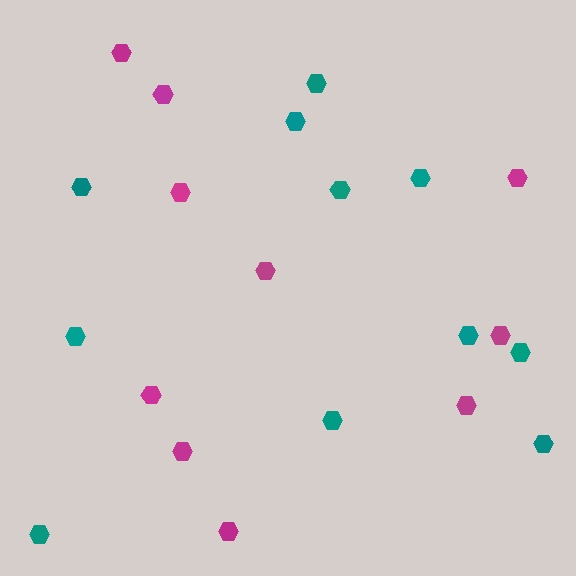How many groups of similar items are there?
There are 2 groups: one group of teal hexagons (11) and one group of magenta hexagons (10).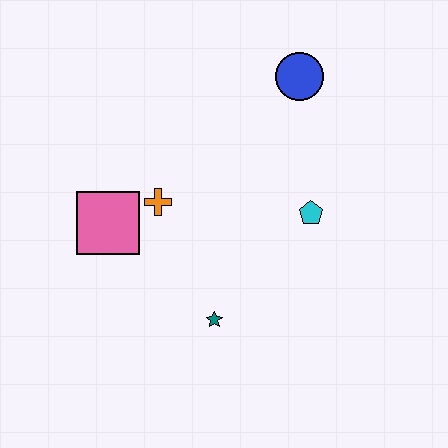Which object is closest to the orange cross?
The pink square is closest to the orange cross.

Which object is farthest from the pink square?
The blue circle is farthest from the pink square.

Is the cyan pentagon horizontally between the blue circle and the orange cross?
No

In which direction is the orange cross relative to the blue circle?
The orange cross is to the left of the blue circle.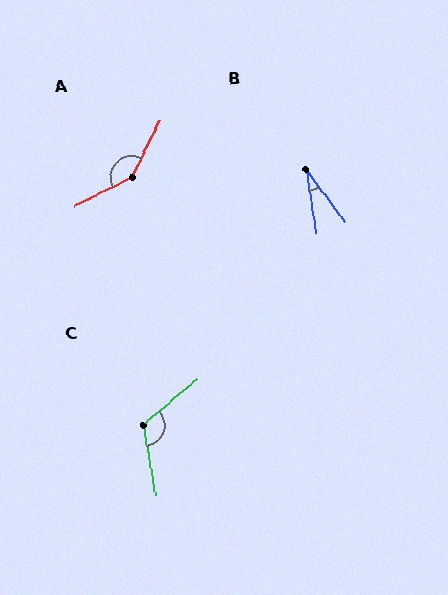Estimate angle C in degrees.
Approximately 120 degrees.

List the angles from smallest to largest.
B (28°), C (120°), A (143°).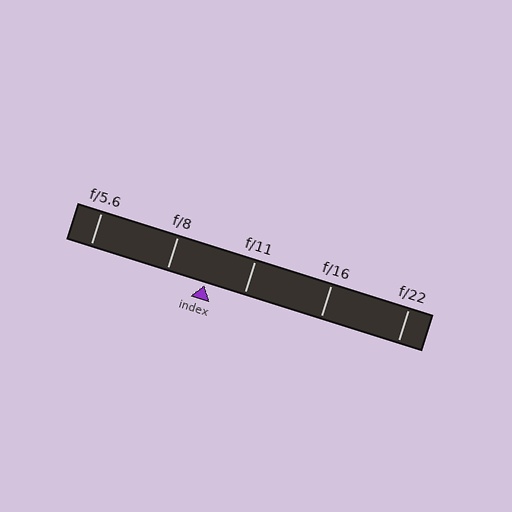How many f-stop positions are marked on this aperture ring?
There are 5 f-stop positions marked.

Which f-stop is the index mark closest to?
The index mark is closest to f/8.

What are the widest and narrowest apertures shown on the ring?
The widest aperture shown is f/5.6 and the narrowest is f/22.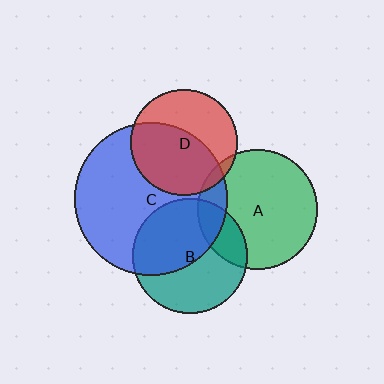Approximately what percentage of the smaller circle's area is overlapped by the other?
Approximately 15%.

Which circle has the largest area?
Circle C (blue).